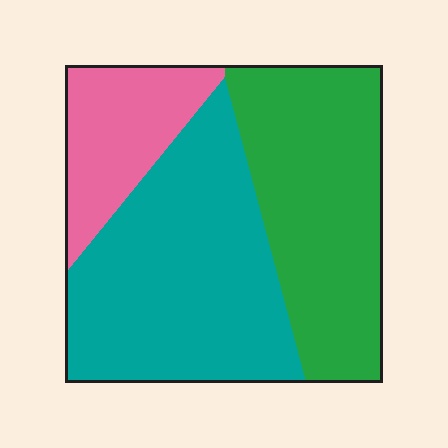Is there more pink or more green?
Green.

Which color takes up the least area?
Pink, at roughly 15%.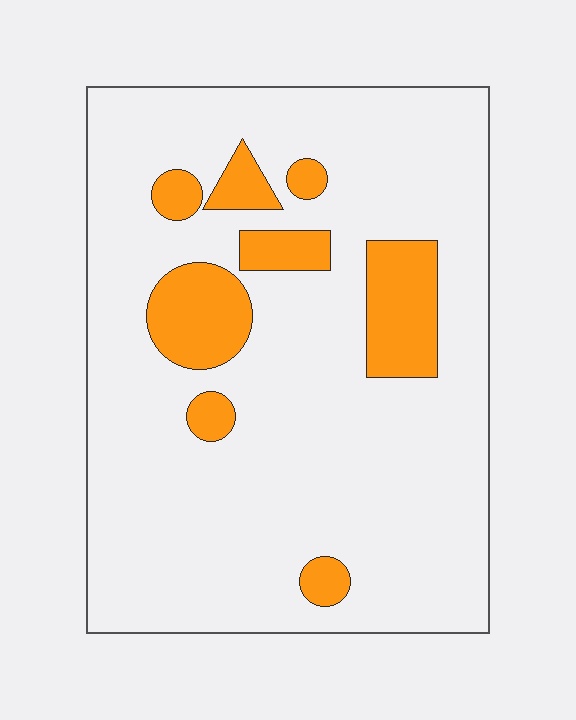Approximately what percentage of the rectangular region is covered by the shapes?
Approximately 15%.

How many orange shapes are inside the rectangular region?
8.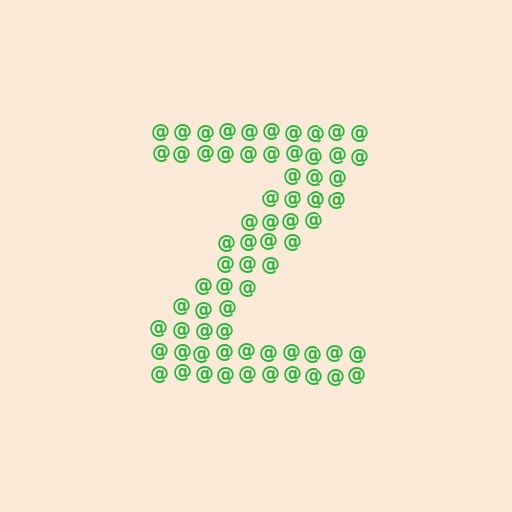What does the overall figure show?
The overall figure shows the letter Z.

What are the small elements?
The small elements are at signs.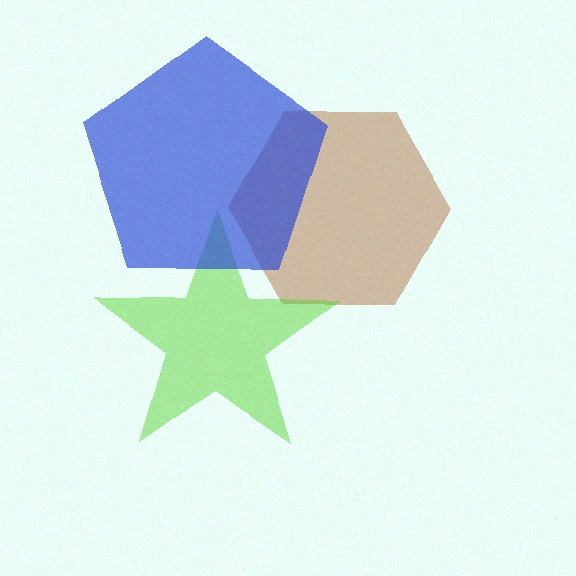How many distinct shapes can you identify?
There are 3 distinct shapes: a brown hexagon, a lime star, a blue pentagon.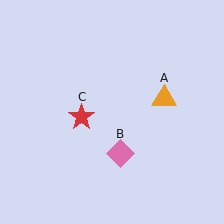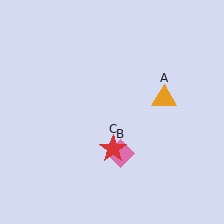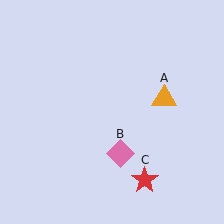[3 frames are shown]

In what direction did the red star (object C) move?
The red star (object C) moved down and to the right.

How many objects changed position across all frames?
1 object changed position: red star (object C).